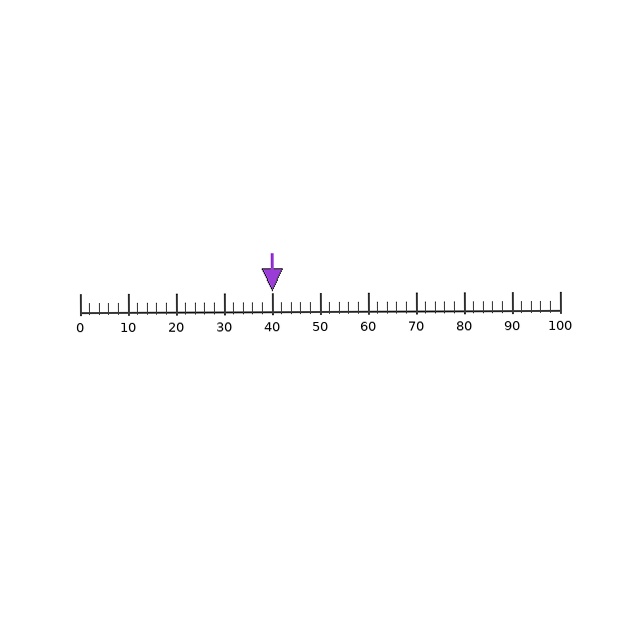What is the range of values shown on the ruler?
The ruler shows values from 0 to 100.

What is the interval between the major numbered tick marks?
The major tick marks are spaced 10 units apart.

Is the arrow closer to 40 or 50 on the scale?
The arrow is closer to 40.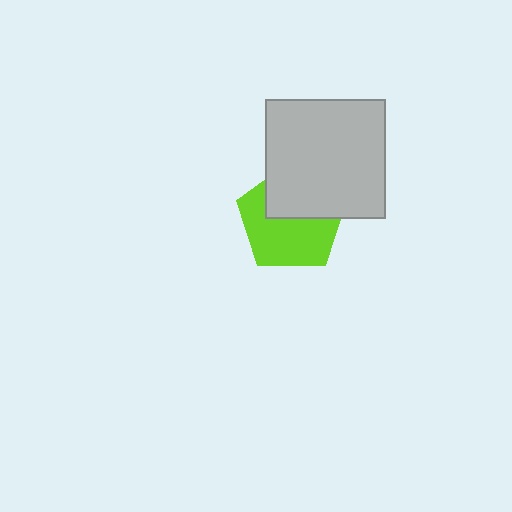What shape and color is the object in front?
The object in front is a light gray square.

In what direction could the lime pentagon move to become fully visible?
The lime pentagon could move down. That would shift it out from behind the light gray square entirely.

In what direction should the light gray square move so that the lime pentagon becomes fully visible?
The light gray square should move up. That is the shortest direction to clear the overlap and leave the lime pentagon fully visible.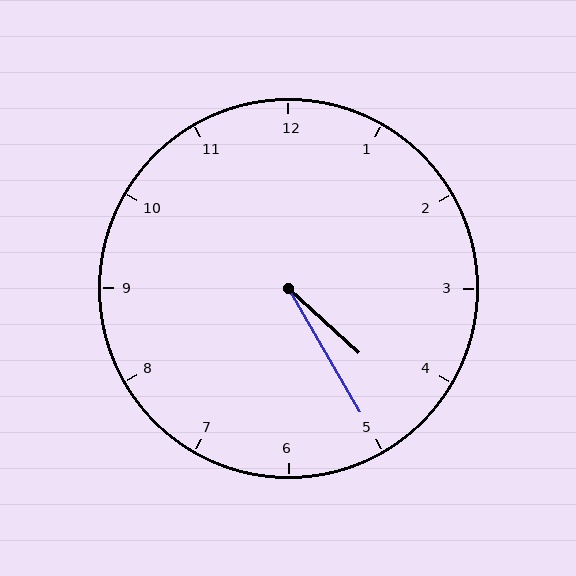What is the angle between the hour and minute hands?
Approximately 18 degrees.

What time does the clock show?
4:25.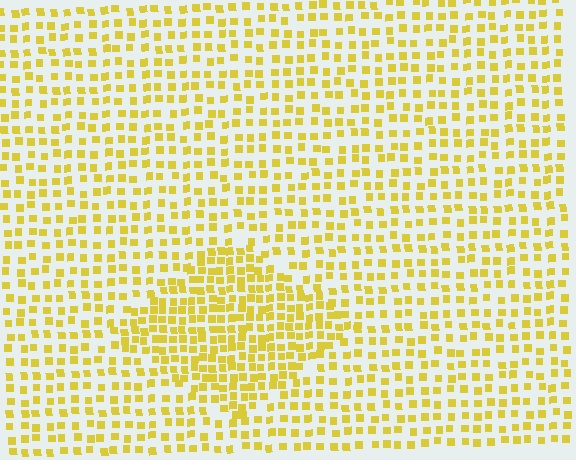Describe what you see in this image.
The image contains small yellow elements arranged at two different densities. A diamond-shaped region is visible where the elements are more densely packed than the surrounding area.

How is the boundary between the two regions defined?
The boundary is defined by a change in element density (approximately 1.8x ratio). All elements are the same color, size, and shape.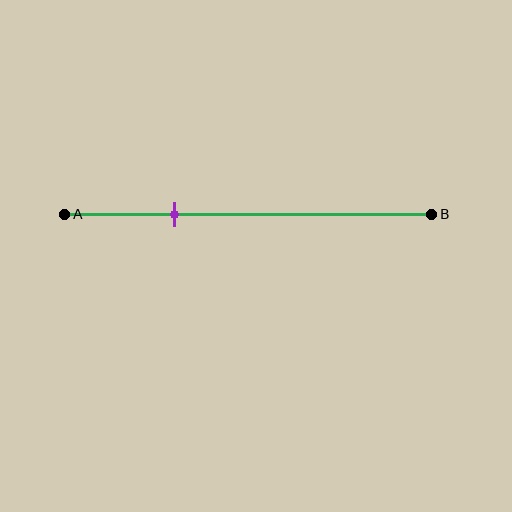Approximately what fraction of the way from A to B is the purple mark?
The purple mark is approximately 30% of the way from A to B.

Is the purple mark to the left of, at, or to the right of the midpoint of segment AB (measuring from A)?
The purple mark is to the left of the midpoint of segment AB.